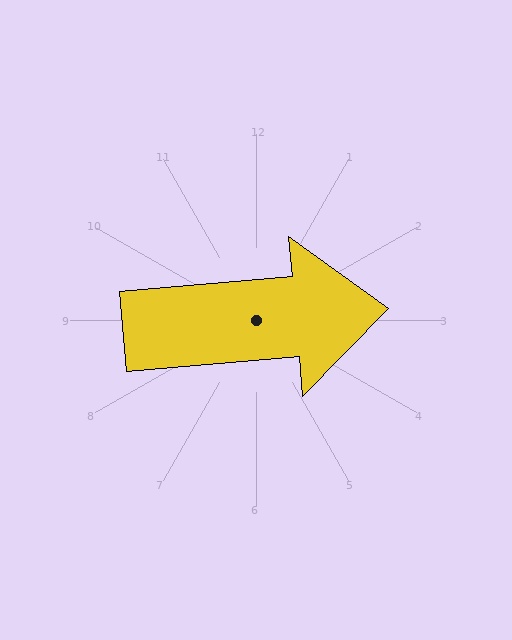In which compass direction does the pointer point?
East.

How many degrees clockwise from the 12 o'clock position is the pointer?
Approximately 85 degrees.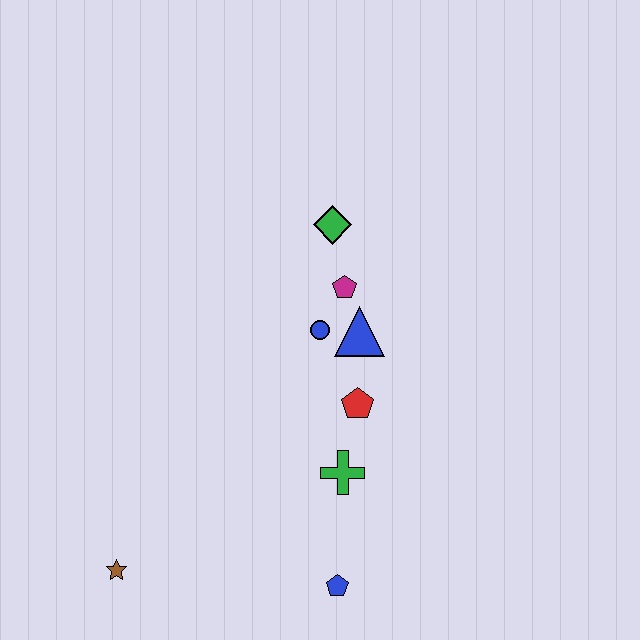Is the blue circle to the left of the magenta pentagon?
Yes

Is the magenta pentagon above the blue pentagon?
Yes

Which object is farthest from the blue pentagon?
The green diamond is farthest from the blue pentagon.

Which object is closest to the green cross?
The red pentagon is closest to the green cross.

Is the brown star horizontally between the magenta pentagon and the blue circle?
No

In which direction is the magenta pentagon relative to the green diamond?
The magenta pentagon is below the green diamond.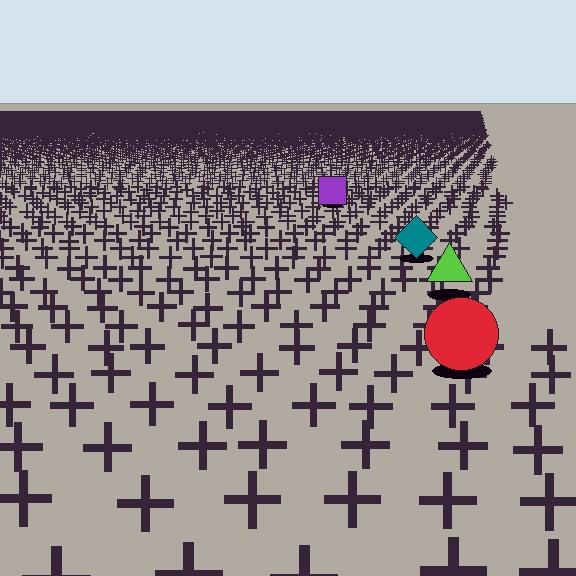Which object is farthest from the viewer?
The purple square is farthest from the viewer. It appears smaller and the ground texture around it is denser.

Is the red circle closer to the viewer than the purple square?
Yes. The red circle is closer — you can tell from the texture gradient: the ground texture is coarser near it.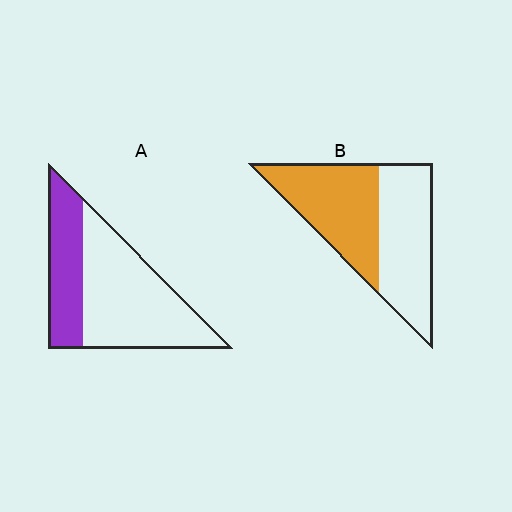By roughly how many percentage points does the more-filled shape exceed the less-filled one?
By roughly 15 percentage points (B over A).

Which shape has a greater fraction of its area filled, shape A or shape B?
Shape B.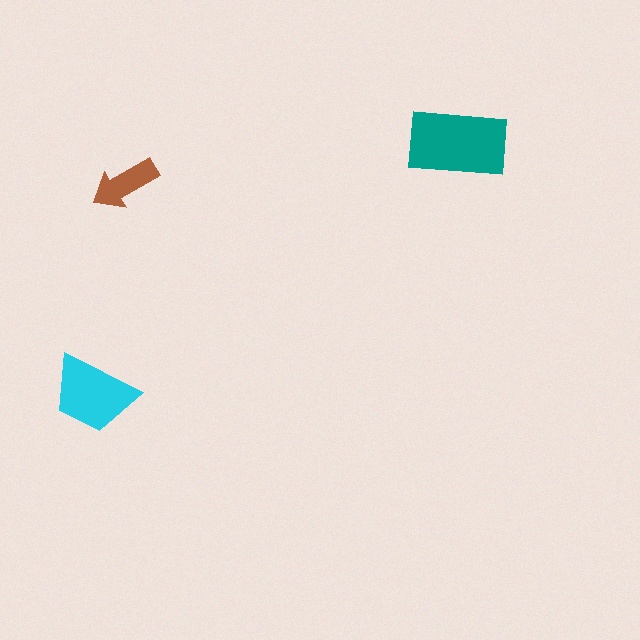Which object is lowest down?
The cyan trapezoid is bottommost.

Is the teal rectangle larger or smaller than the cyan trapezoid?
Larger.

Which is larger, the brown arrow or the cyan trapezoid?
The cyan trapezoid.